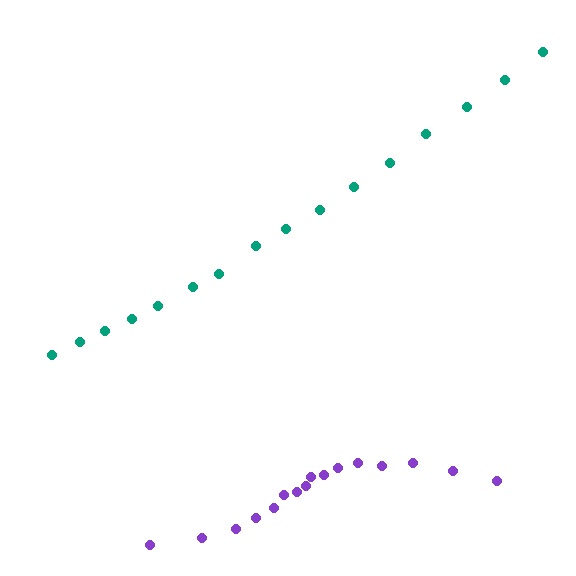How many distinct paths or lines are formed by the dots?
There are 2 distinct paths.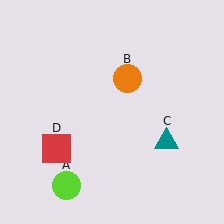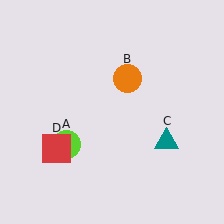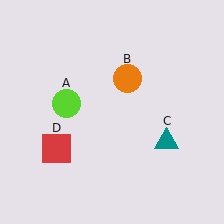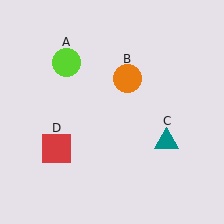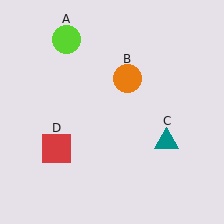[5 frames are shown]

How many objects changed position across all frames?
1 object changed position: lime circle (object A).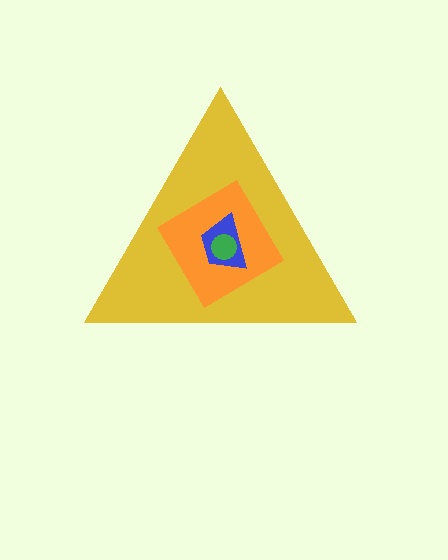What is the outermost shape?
The yellow triangle.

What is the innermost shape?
The green circle.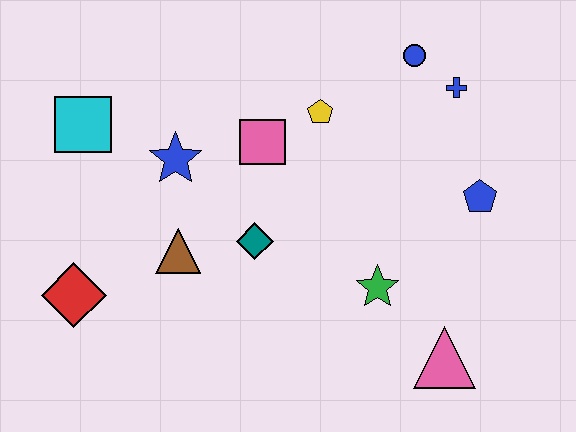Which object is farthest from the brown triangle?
The blue cross is farthest from the brown triangle.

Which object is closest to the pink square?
The yellow pentagon is closest to the pink square.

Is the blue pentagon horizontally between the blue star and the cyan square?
No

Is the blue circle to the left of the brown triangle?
No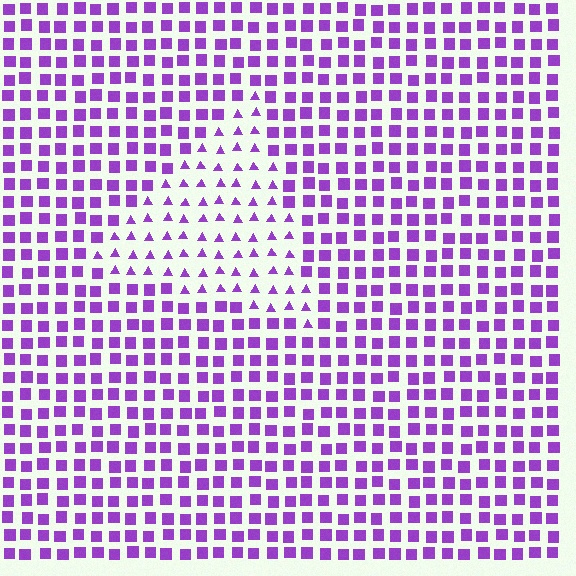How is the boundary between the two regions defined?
The boundary is defined by a change in element shape: triangles inside vs. squares outside. All elements share the same color and spacing.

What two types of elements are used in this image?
The image uses triangles inside the triangle region and squares outside it.